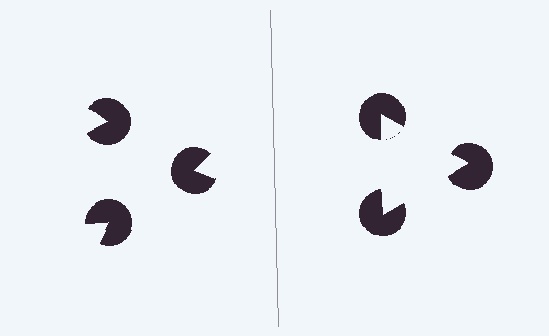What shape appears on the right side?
An illusory triangle.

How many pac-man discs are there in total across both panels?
6 — 3 on each side.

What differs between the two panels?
The pac-man discs are positioned identically on both sides; only the wedge orientations differ. On the right they align to a triangle; on the left they are misaligned.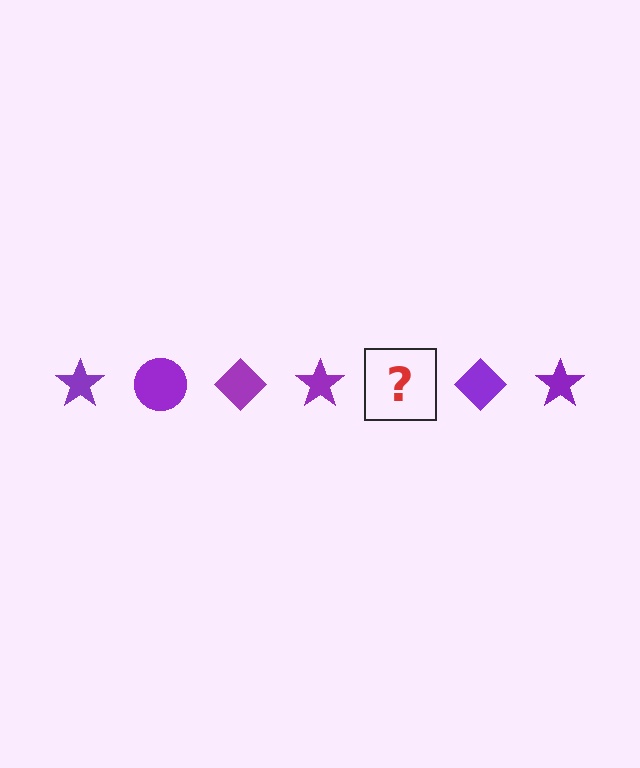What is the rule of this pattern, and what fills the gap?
The rule is that the pattern cycles through star, circle, diamond shapes in purple. The gap should be filled with a purple circle.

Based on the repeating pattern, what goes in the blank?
The blank should be a purple circle.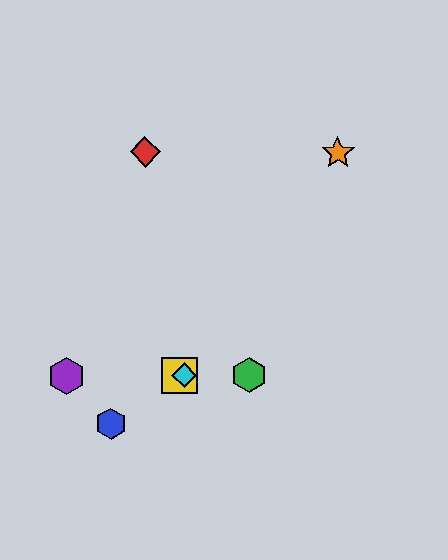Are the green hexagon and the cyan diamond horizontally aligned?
Yes, both are at y≈375.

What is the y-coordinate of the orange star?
The orange star is at y≈153.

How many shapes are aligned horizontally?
4 shapes (the green hexagon, the yellow square, the purple hexagon, the cyan diamond) are aligned horizontally.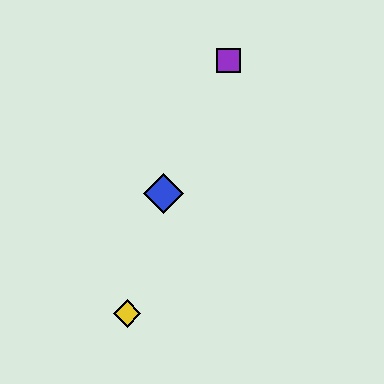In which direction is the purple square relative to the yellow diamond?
The purple square is above the yellow diamond.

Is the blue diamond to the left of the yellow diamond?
No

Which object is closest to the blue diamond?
The yellow diamond is closest to the blue diamond.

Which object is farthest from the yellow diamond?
The purple square is farthest from the yellow diamond.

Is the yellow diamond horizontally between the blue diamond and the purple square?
No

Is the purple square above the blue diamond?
Yes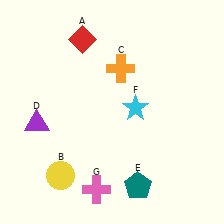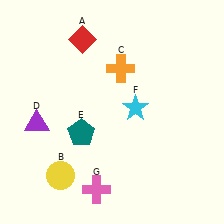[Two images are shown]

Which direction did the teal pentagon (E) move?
The teal pentagon (E) moved left.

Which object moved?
The teal pentagon (E) moved left.